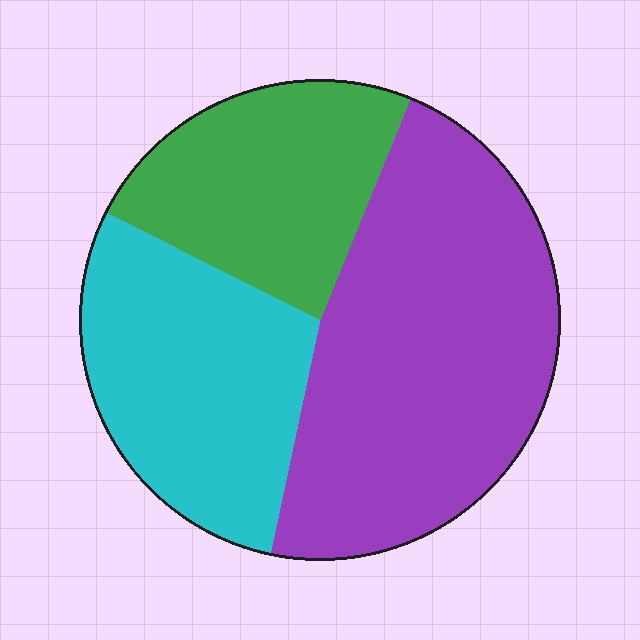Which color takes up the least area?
Green, at roughly 25%.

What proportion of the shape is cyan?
Cyan covers around 30% of the shape.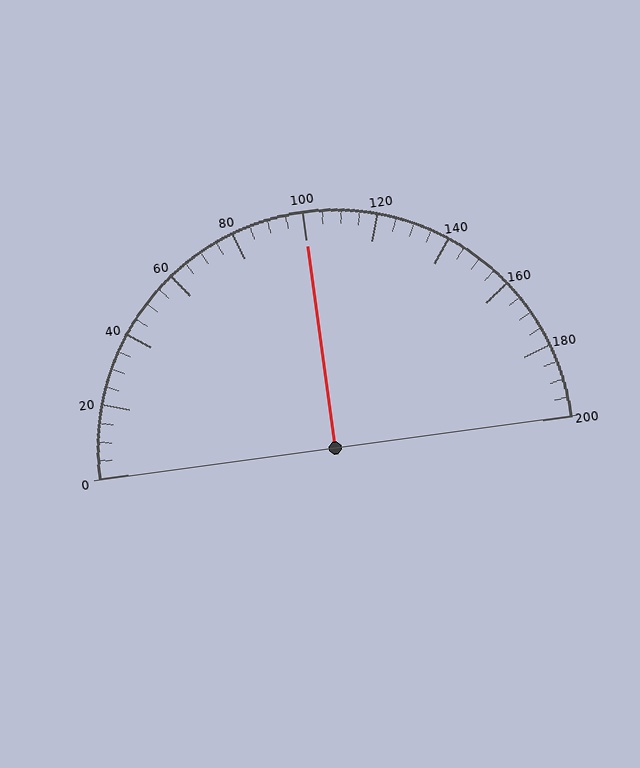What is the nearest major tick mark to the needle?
The nearest major tick mark is 100.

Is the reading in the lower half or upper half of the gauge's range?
The reading is in the upper half of the range (0 to 200).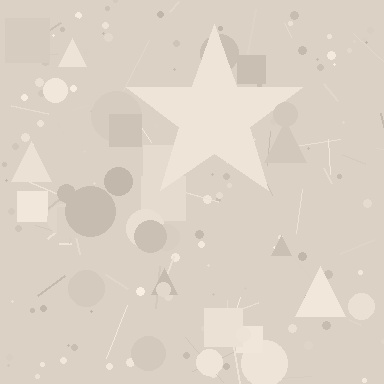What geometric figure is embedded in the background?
A star is embedded in the background.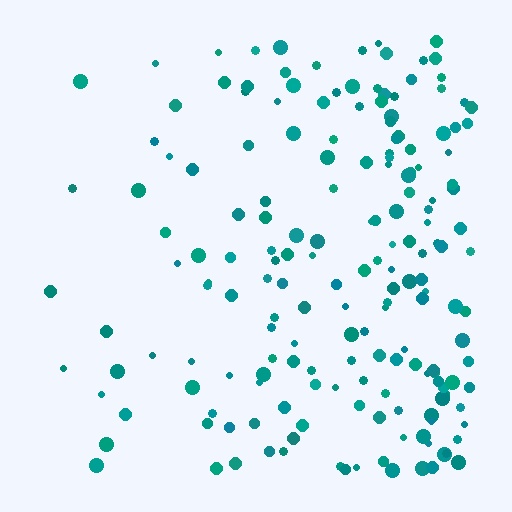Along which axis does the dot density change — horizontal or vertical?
Horizontal.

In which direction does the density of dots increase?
From left to right, with the right side densest.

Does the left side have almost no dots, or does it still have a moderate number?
Still a moderate number, just noticeably fewer than the right.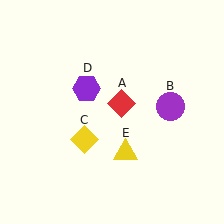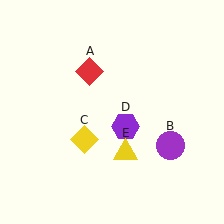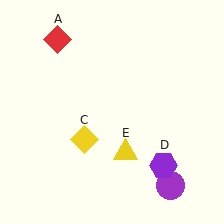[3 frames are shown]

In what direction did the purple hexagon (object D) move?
The purple hexagon (object D) moved down and to the right.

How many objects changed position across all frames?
3 objects changed position: red diamond (object A), purple circle (object B), purple hexagon (object D).